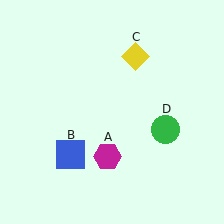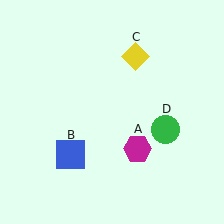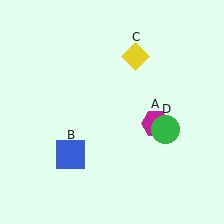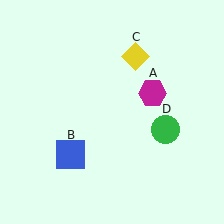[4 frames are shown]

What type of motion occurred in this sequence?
The magenta hexagon (object A) rotated counterclockwise around the center of the scene.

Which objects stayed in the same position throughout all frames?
Blue square (object B) and yellow diamond (object C) and green circle (object D) remained stationary.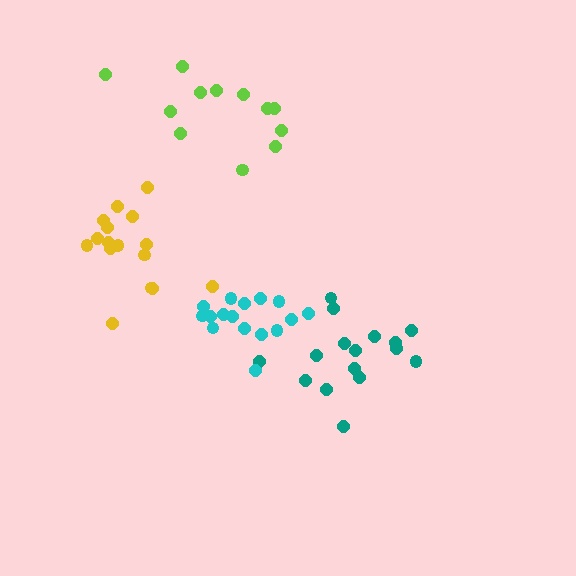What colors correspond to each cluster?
The clusters are colored: teal, yellow, cyan, lime.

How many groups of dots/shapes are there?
There are 4 groups.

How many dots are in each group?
Group 1: 16 dots, Group 2: 16 dots, Group 3: 16 dots, Group 4: 12 dots (60 total).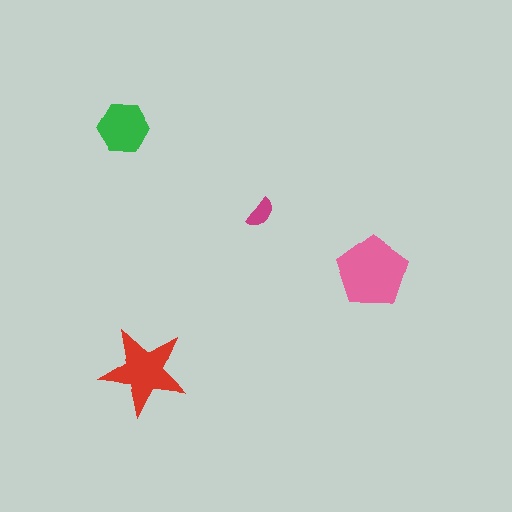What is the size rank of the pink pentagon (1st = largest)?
1st.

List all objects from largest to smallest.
The pink pentagon, the red star, the green hexagon, the magenta semicircle.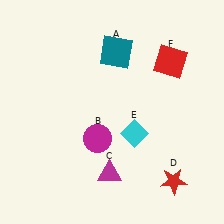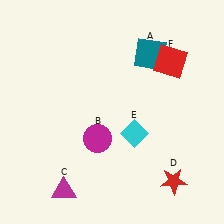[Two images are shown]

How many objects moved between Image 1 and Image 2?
2 objects moved between the two images.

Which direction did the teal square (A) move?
The teal square (A) moved right.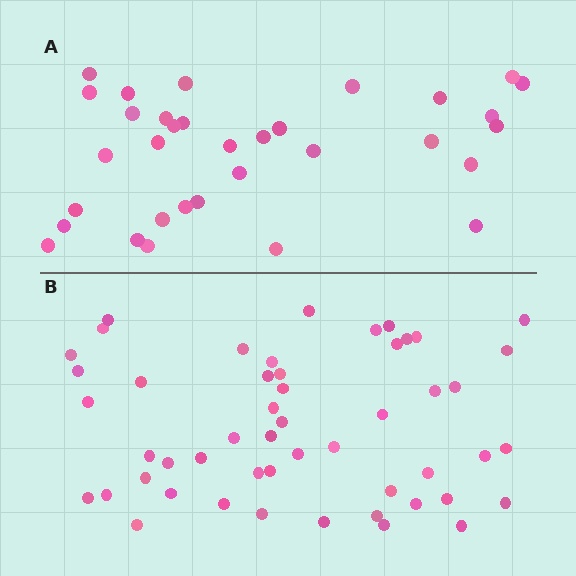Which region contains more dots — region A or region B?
Region B (the bottom region) has more dots.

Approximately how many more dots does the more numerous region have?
Region B has approximately 20 more dots than region A.